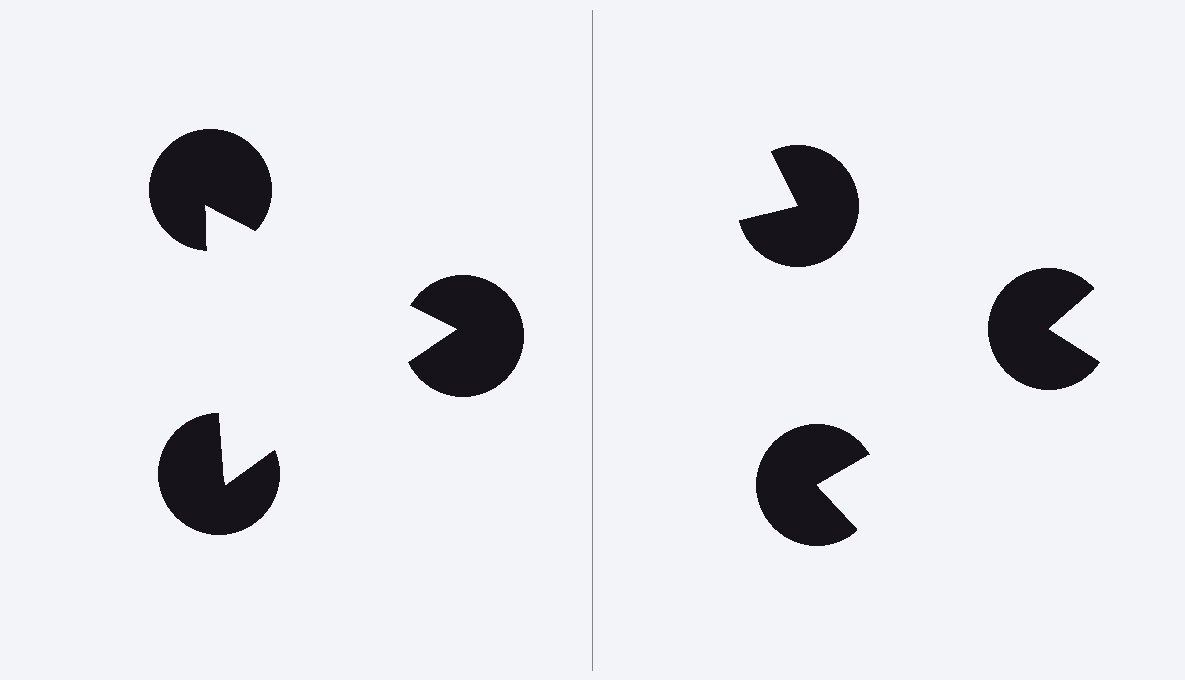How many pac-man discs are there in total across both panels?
6 — 3 on each side.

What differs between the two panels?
The pac-man discs are positioned identically on both sides; only the wedge orientations differ. On the left they align to a triangle; on the right they are misaligned.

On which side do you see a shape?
An illusory triangle appears on the left side. On the right side the wedge cuts are rotated, so no coherent shape forms.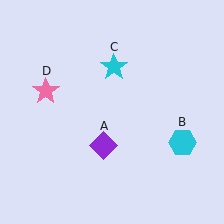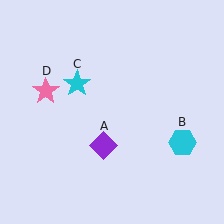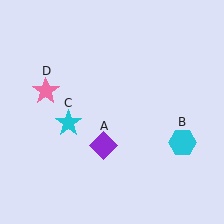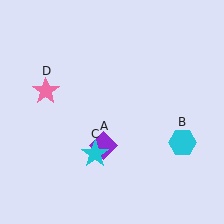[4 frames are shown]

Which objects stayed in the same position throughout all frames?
Purple diamond (object A) and cyan hexagon (object B) and pink star (object D) remained stationary.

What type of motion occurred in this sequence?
The cyan star (object C) rotated counterclockwise around the center of the scene.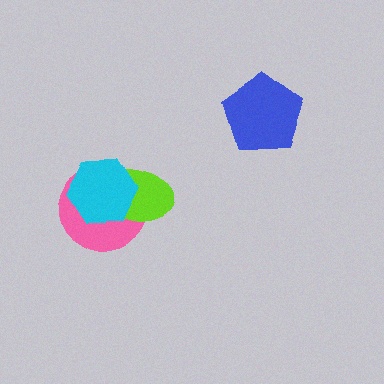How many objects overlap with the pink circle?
2 objects overlap with the pink circle.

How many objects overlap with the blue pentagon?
0 objects overlap with the blue pentagon.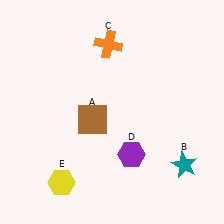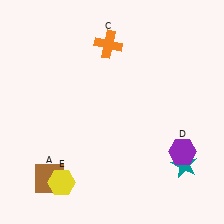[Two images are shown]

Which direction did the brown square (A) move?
The brown square (A) moved down.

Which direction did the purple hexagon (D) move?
The purple hexagon (D) moved right.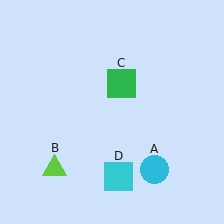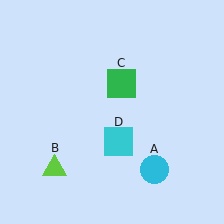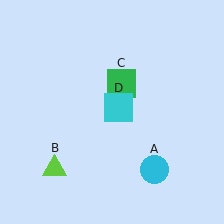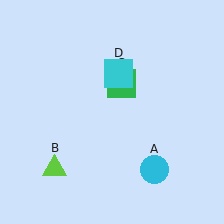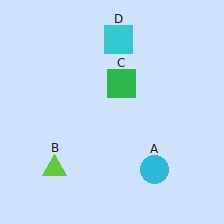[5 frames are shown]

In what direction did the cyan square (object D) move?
The cyan square (object D) moved up.